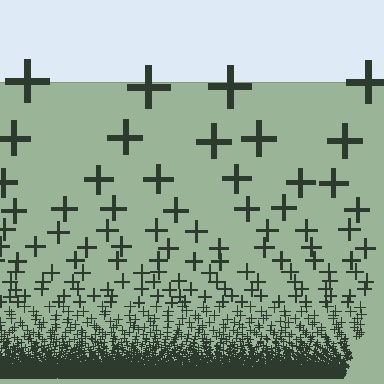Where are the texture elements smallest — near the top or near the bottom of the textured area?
Near the bottom.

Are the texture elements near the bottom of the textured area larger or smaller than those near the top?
Smaller. The gradient is inverted — elements near the bottom are smaller and denser.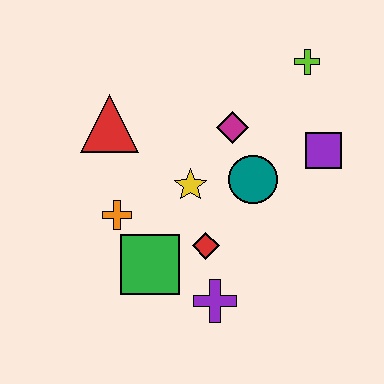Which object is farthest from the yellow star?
The lime cross is farthest from the yellow star.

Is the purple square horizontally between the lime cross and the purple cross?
No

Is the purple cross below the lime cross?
Yes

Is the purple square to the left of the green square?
No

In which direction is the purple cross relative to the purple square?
The purple cross is below the purple square.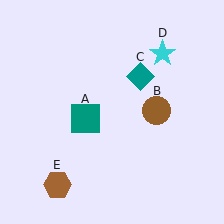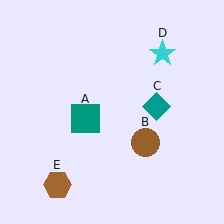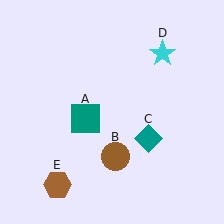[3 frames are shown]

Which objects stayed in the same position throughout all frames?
Teal square (object A) and cyan star (object D) and brown hexagon (object E) remained stationary.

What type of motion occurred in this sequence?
The brown circle (object B), teal diamond (object C) rotated clockwise around the center of the scene.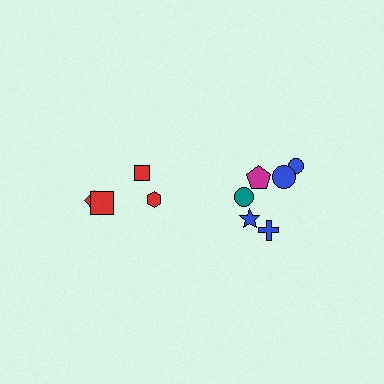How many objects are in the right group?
There are 6 objects.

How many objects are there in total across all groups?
There are 10 objects.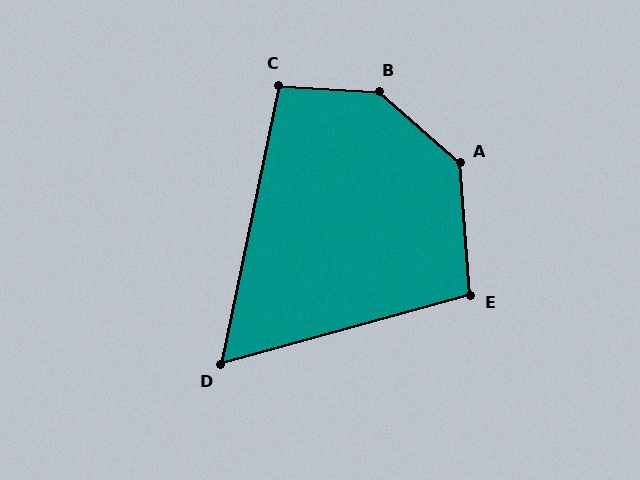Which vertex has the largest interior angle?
B, at approximately 142 degrees.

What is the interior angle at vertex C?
Approximately 98 degrees (obtuse).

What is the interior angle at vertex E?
Approximately 101 degrees (obtuse).